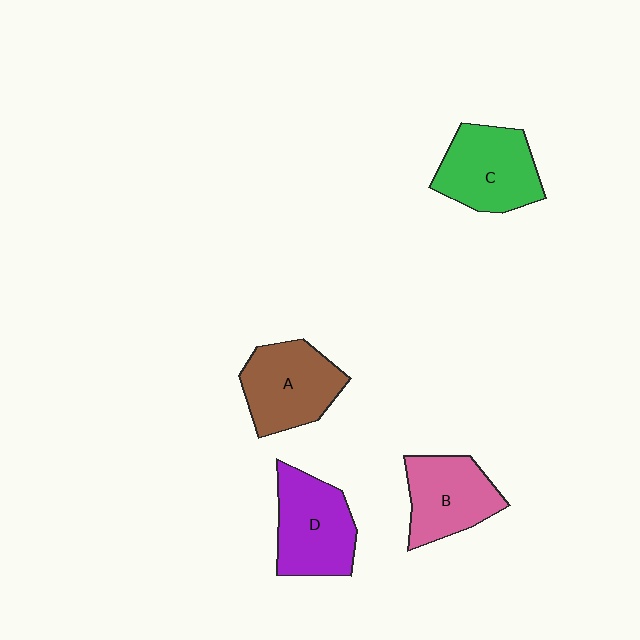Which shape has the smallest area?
Shape B (pink).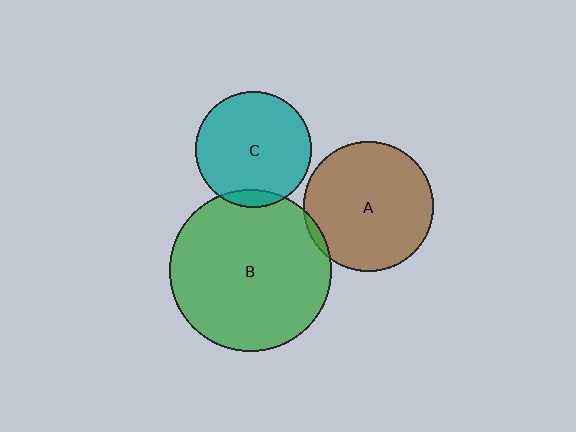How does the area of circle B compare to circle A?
Approximately 1.6 times.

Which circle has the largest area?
Circle B (green).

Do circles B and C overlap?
Yes.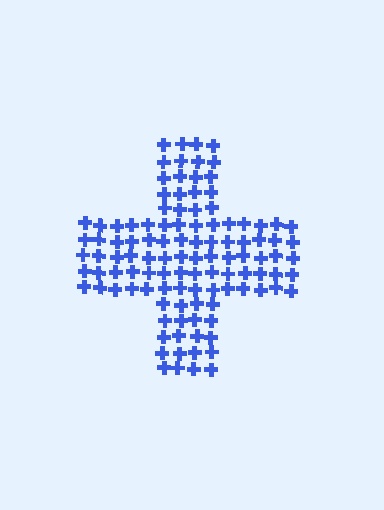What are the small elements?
The small elements are crosses.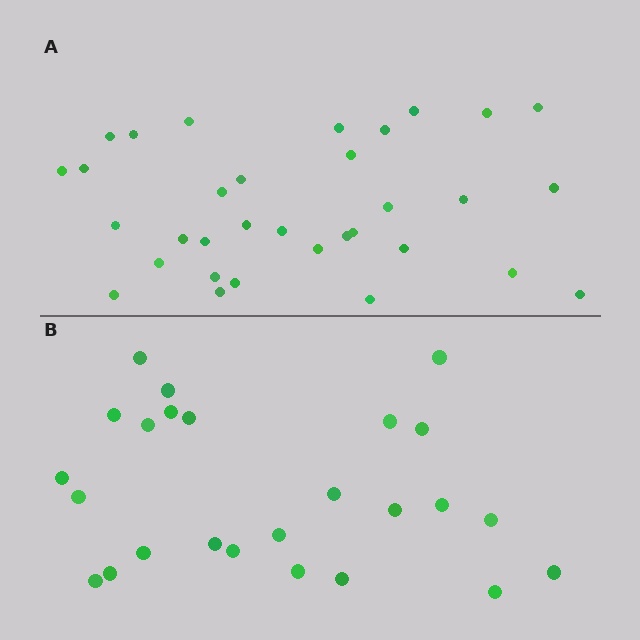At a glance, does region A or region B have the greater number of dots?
Region A (the top region) has more dots.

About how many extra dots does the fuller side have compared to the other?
Region A has roughly 8 or so more dots than region B.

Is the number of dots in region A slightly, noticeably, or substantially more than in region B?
Region A has noticeably more, but not dramatically so. The ratio is roughly 1.3 to 1.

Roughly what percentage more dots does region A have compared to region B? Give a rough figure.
About 30% more.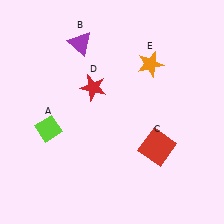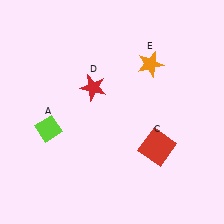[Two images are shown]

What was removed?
The purple triangle (B) was removed in Image 2.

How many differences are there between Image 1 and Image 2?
There is 1 difference between the two images.